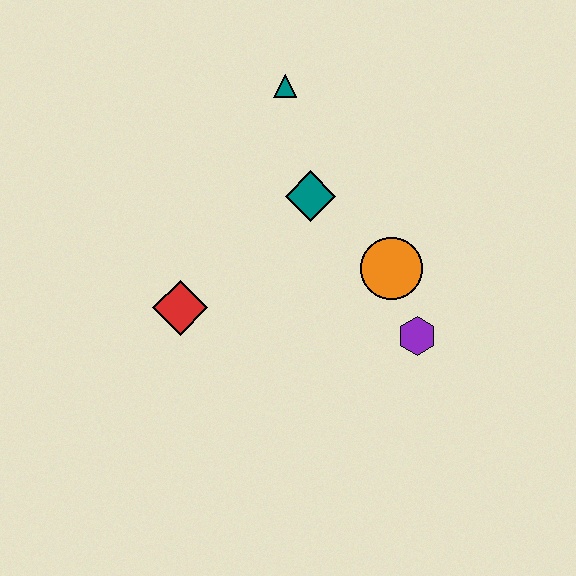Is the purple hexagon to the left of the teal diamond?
No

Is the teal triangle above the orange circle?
Yes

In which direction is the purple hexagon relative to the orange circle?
The purple hexagon is below the orange circle.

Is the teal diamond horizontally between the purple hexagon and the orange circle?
No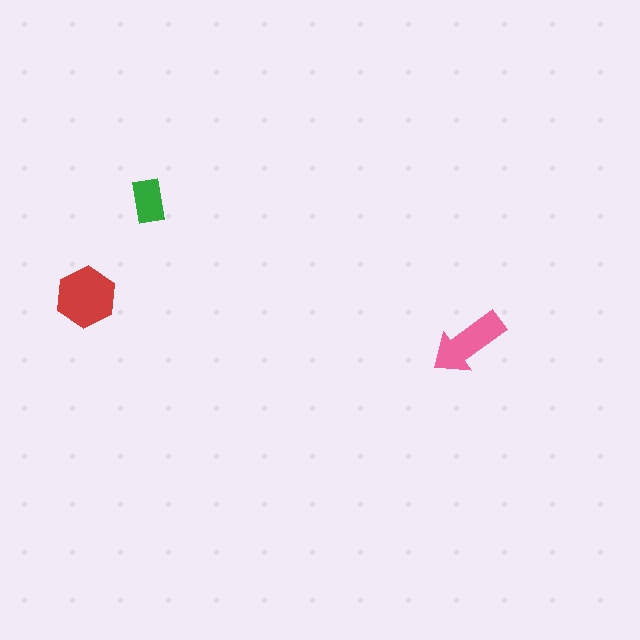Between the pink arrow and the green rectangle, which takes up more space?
The pink arrow.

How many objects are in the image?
There are 3 objects in the image.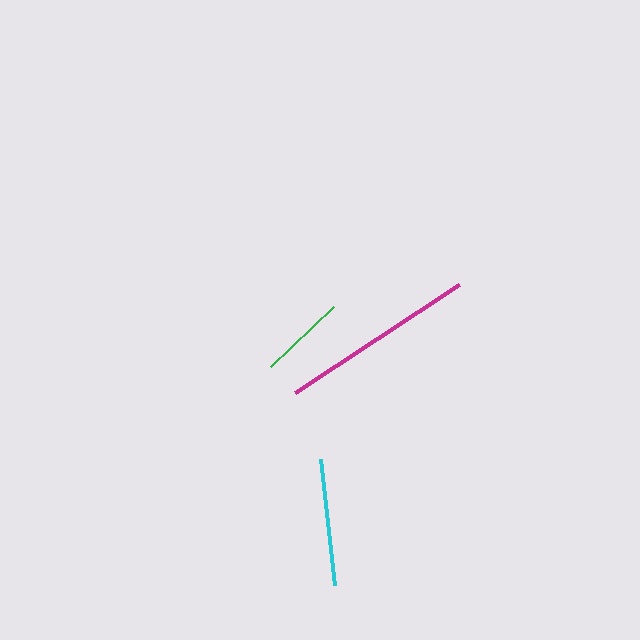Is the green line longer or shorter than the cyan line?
The cyan line is longer than the green line.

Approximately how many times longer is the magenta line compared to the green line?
The magenta line is approximately 2.2 times the length of the green line.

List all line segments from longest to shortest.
From longest to shortest: magenta, cyan, green.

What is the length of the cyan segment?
The cyan segment is approximately 127 pixels long.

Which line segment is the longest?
The magenta line is the longest at approximately 196 pixels.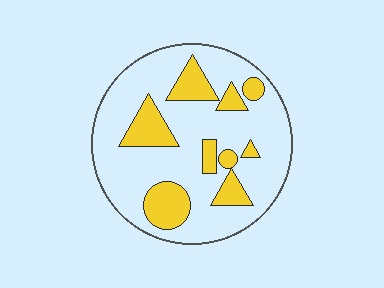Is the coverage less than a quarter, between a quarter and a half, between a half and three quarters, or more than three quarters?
Less than a quarter.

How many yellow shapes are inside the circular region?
9.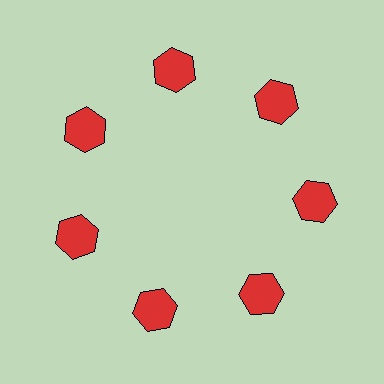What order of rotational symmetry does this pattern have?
This pattern has 7-fold rotational symmetry.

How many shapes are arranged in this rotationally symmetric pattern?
There are 7 shapes, arranged in 7 groups of 1.